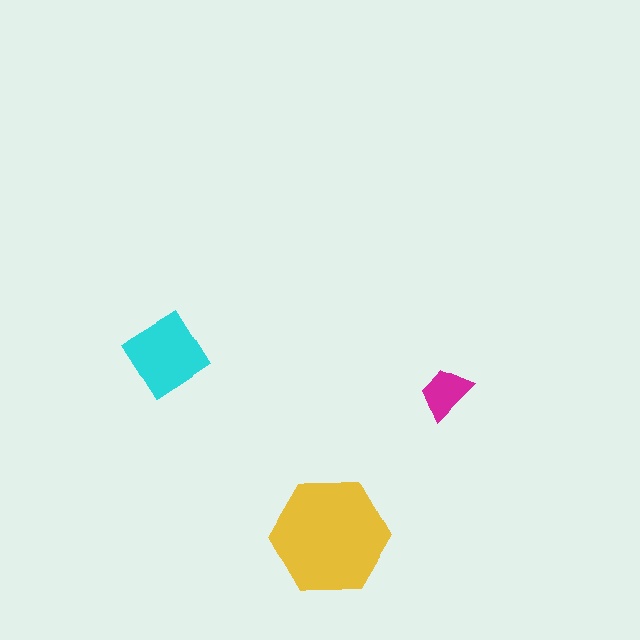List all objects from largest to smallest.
The yellow hexagon, the cyan diamond, the magenta trapezoid.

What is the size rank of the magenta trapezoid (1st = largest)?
3rd.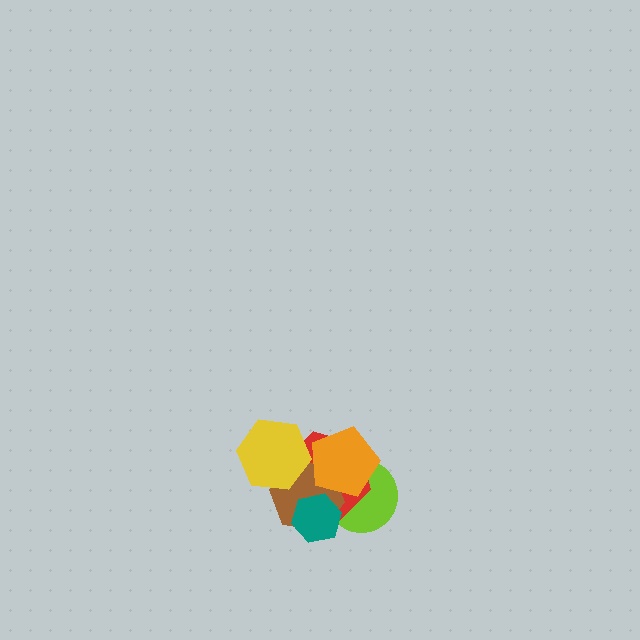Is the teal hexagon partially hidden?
No, no other shape covers it.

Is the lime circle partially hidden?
Yes, it is partially covered by another shape.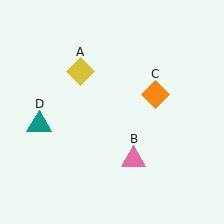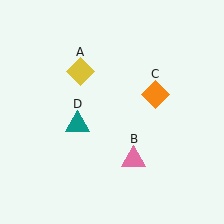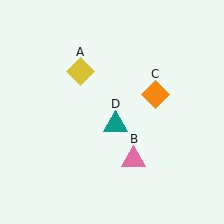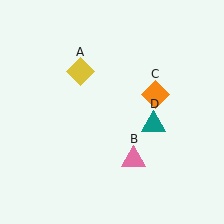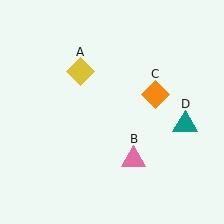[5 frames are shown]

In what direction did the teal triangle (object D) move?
The teal triangle (object D) moved right.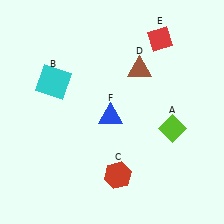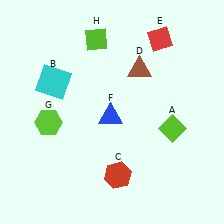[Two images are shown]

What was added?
A lime hexagon (G), a lime diamond (H) were added in Image 2.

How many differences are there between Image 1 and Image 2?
There are 2 differences between the two images.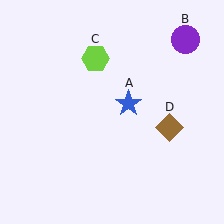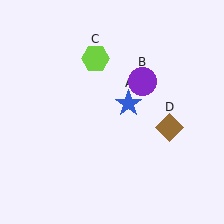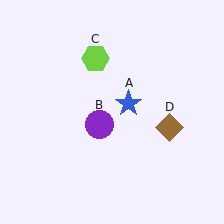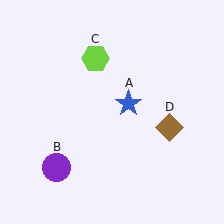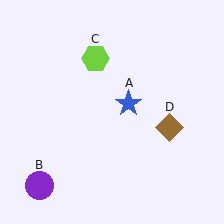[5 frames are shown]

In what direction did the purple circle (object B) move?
The purple circle (object B) moved down and to the left.